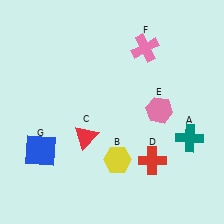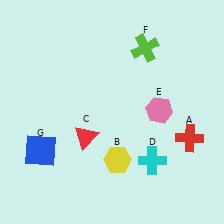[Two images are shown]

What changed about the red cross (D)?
In Image 1, D is red. In Image 2, it changed to cyan.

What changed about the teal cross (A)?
In Image 1, A is teal. In Image 2, it changed to red.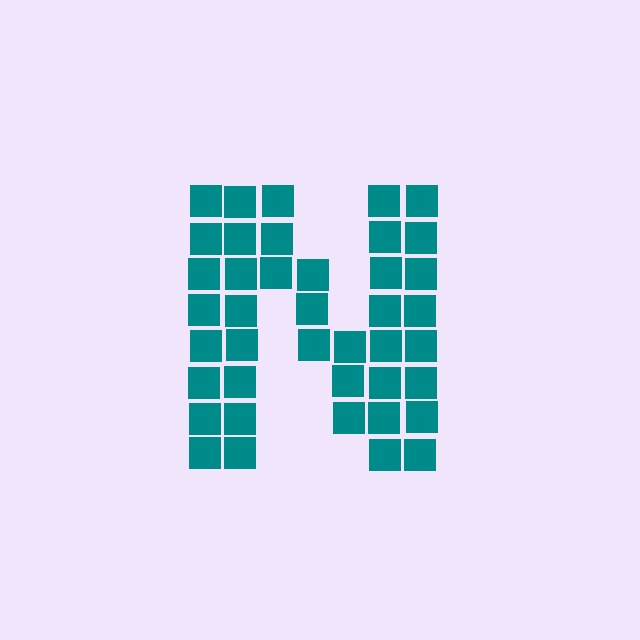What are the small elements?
The small elements are squares.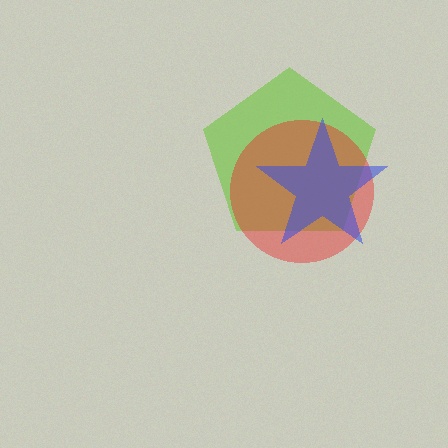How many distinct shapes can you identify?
There are 3 distinct shapes: a lime pentagon, a red circle, a blue star.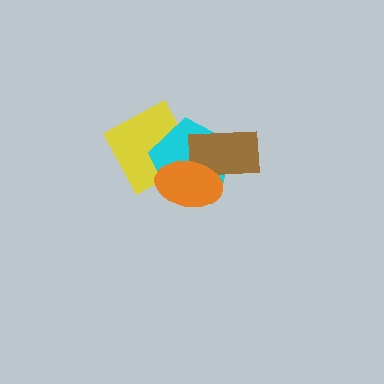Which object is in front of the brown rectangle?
The orange ellipse is in front of the brown rectangle.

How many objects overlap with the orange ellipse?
3 objects overlap with the orange ellipse.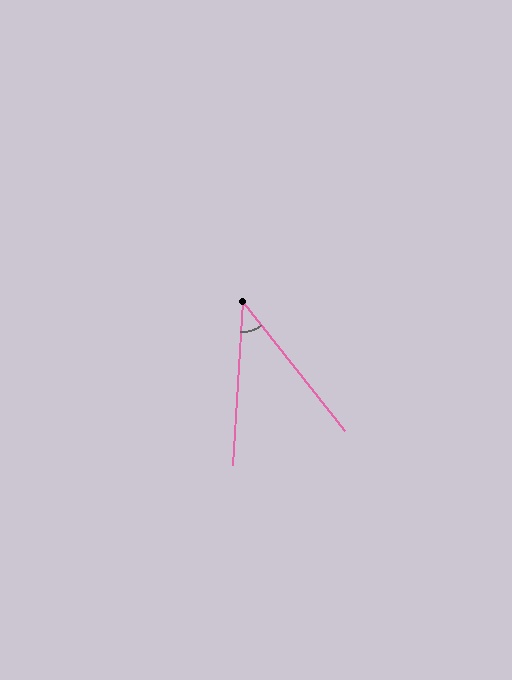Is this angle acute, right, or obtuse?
It is acute.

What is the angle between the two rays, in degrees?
Approximately 42 degrees.